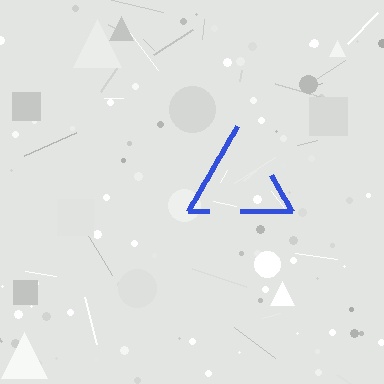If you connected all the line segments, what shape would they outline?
They would outline a triangle.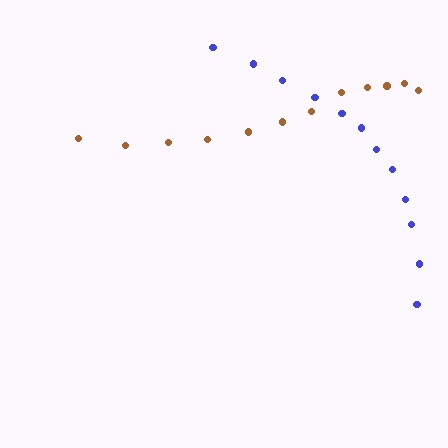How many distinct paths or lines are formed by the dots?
There are 2 distinct paths.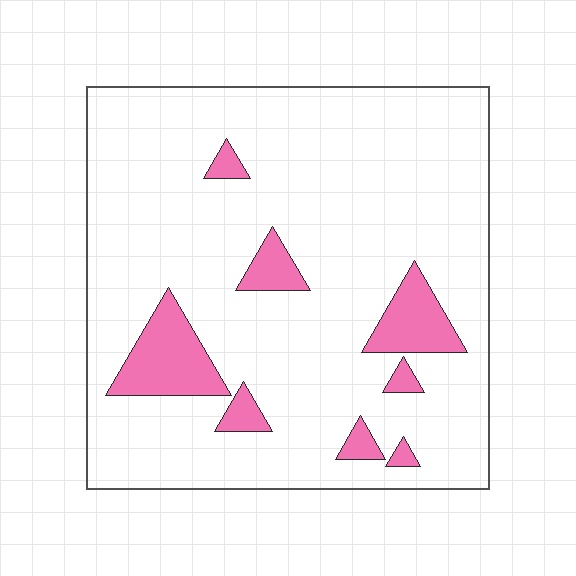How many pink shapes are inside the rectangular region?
8.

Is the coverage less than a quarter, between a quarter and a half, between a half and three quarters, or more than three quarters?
Less than a quarter.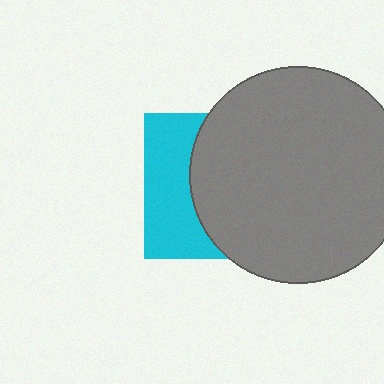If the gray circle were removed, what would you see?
You would see the complete cyan square.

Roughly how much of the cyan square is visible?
A small part of it is visible (roughly 38%).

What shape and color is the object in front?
The object in front is a gray circle.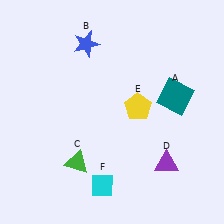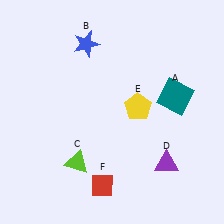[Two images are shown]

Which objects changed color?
C changed from green to lime. F changed from cyan to red.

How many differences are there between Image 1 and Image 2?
There are 2 differences between the two images.